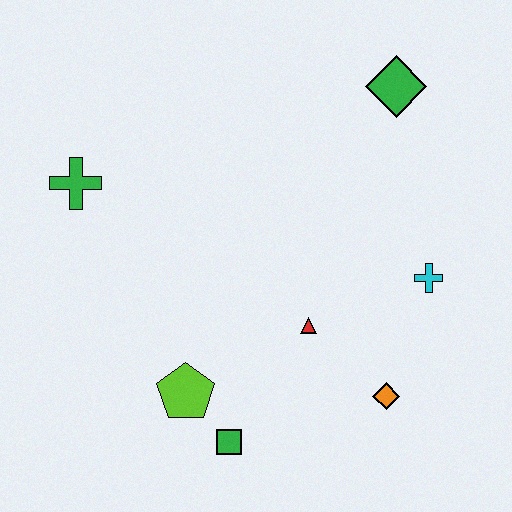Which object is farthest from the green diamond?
The green square is farthest from the green diamond.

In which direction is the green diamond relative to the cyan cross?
The green diamond is above the cyan cross.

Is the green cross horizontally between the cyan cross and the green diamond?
No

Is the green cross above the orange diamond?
Yes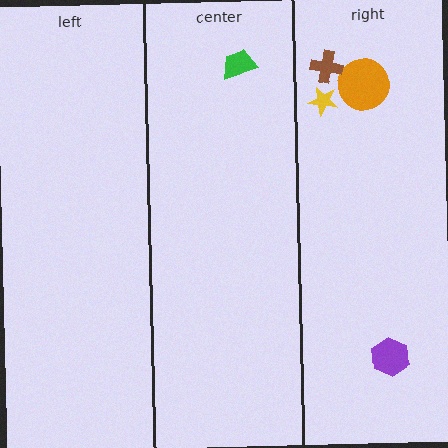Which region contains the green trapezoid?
The center region.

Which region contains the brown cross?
The right region.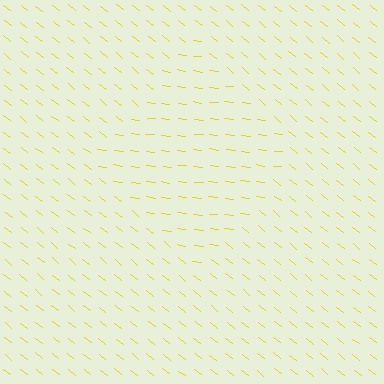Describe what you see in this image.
The image is filled with small yellow line segments. A diamond region in the image has lines oriented differently from the surrounding lines, creating a visible texture boundary.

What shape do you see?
I see a diamond.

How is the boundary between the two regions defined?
The boundary is defined purely by a change in line orientation (approximately 32 degrees difference). All lines are the same color and thickness.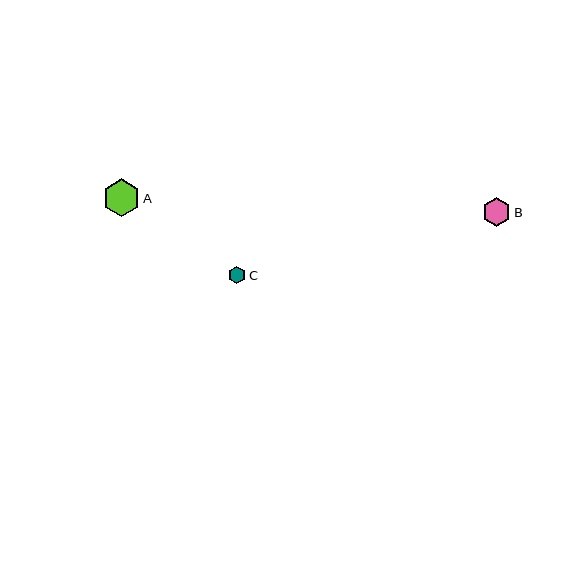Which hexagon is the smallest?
Hexagon C is the smallest with a size of approximately 18 pixels.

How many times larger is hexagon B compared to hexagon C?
Hexagon B is approximately 1.6 times the size of hexagon C.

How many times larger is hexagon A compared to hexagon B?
Hexagon A is approximately 1.3 times the size of hexagon B.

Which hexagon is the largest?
Hexagon A is the largest with a size of approximately 37 pixels.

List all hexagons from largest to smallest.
From largest to smallest: A, B, C.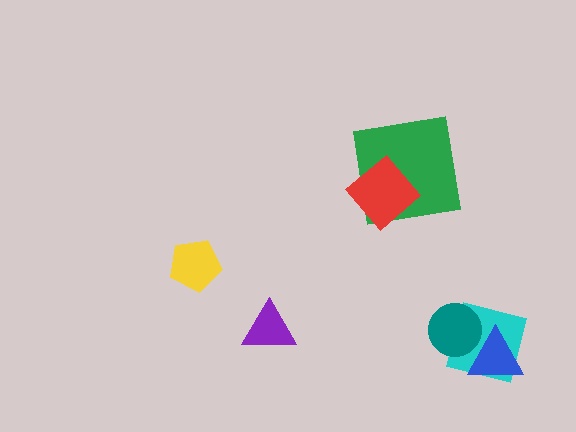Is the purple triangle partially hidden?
No, no other shape covers it.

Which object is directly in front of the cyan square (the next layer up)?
The teal circle is directly in front of the cyan square.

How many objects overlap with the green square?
1 object overlaps with the green square.